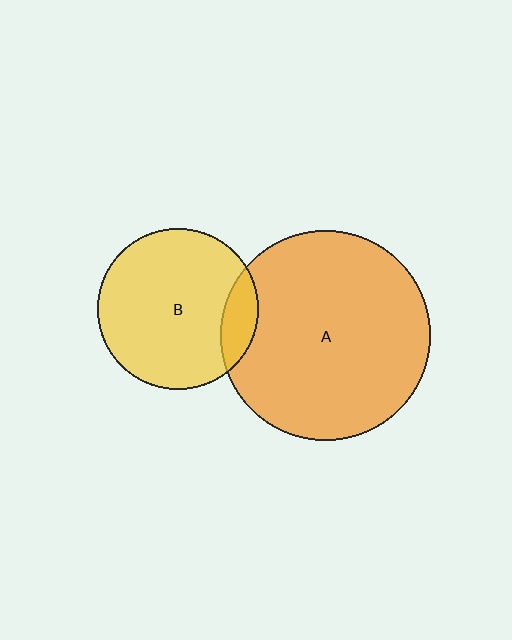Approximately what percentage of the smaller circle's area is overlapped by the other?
Approximately 15%.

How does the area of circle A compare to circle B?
Approximately 1.7 times.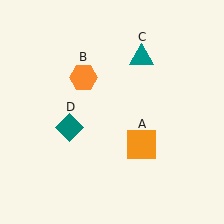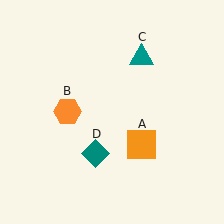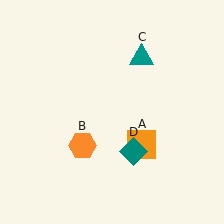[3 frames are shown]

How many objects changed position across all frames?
2 objects changed position: orange hexagon (object B), teal diamond (object D).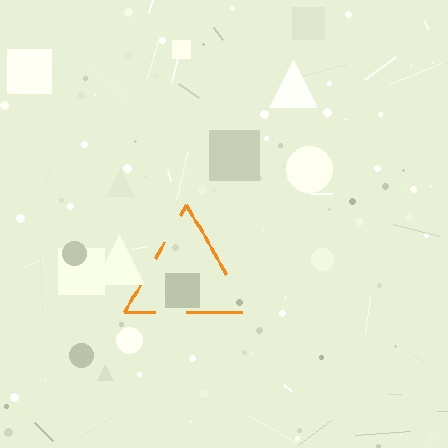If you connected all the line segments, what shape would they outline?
They would outline a triangle.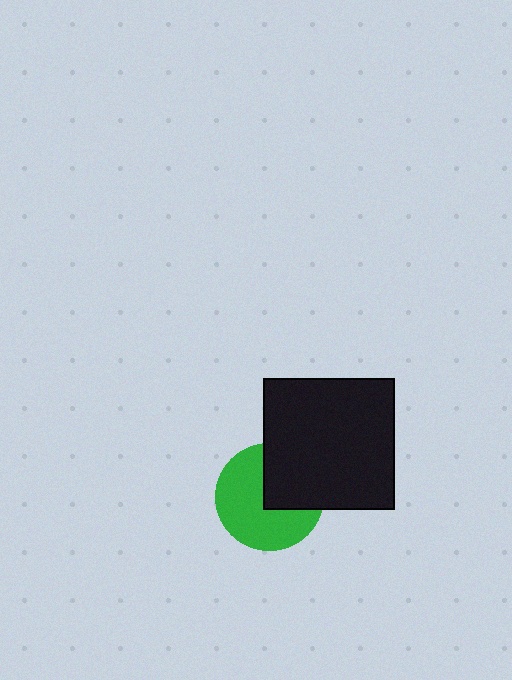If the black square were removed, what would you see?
You would see the complete green circle.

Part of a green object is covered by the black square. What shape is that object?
It is a circle.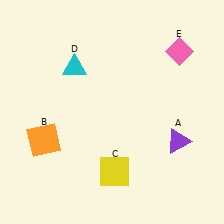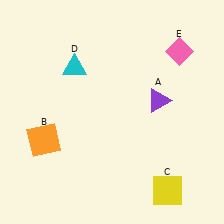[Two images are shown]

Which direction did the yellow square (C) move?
The yellow square (C) moved right.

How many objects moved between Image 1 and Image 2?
2 objects moved between the two images.